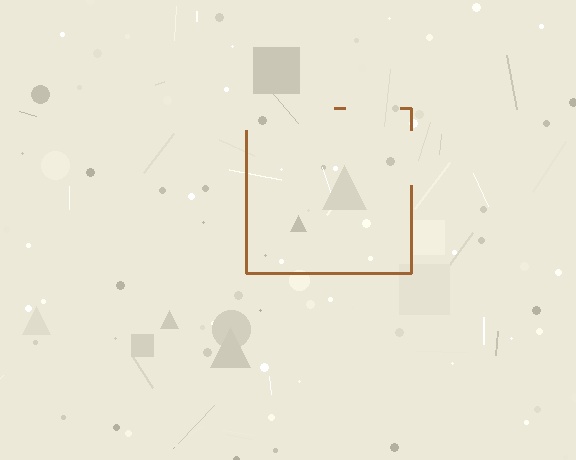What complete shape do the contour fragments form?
The contour fragments form a square.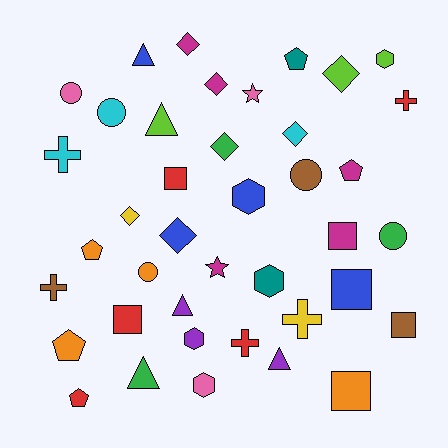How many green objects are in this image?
There are 3 green objects.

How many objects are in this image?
There are 40 objects.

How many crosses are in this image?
There are 5 crosses.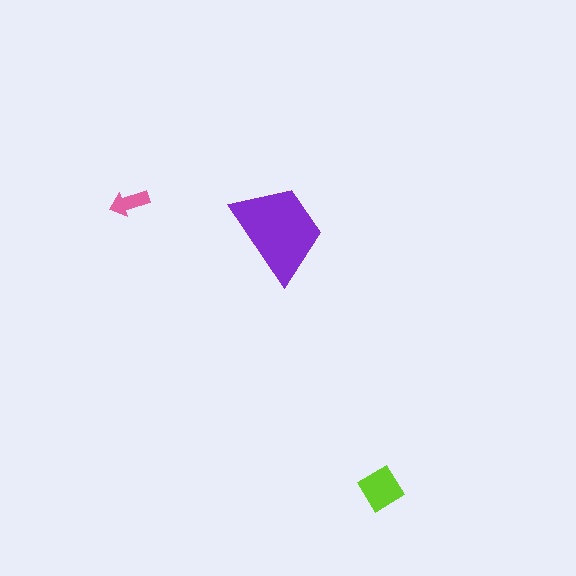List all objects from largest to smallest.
The purple trapezoid, the lime diamond, the pink arrow.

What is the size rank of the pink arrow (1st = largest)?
3rd.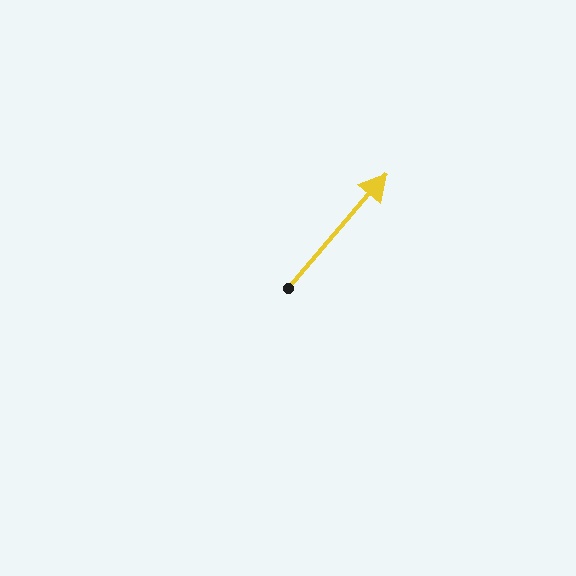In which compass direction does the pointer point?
Northeast.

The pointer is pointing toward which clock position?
Roughly 1 o'clock.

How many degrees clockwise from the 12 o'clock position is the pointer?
Approximately 41 degrees.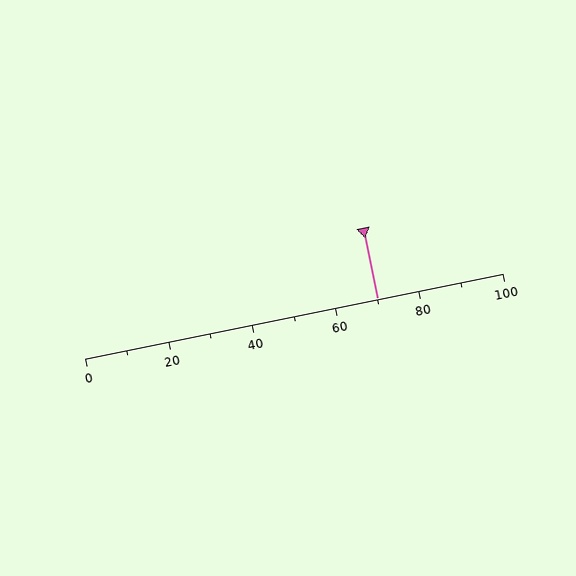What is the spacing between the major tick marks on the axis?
The major ticks are spaced 20 apart.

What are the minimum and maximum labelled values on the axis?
The axis runs from 0 to 100.